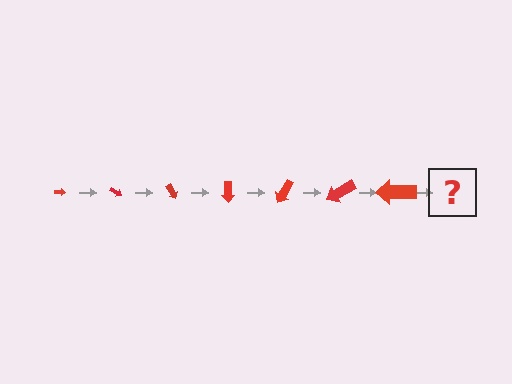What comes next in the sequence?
The next element should be an arrow, larger than the previous one and rotated 210 degrees from the start.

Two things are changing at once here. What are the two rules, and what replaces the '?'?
The two rules are that the arrow grows larger each step and it rotates 30 degrees each step. The '?' should be an arrow, larger than the previous one and rotated 210 degrees from the start.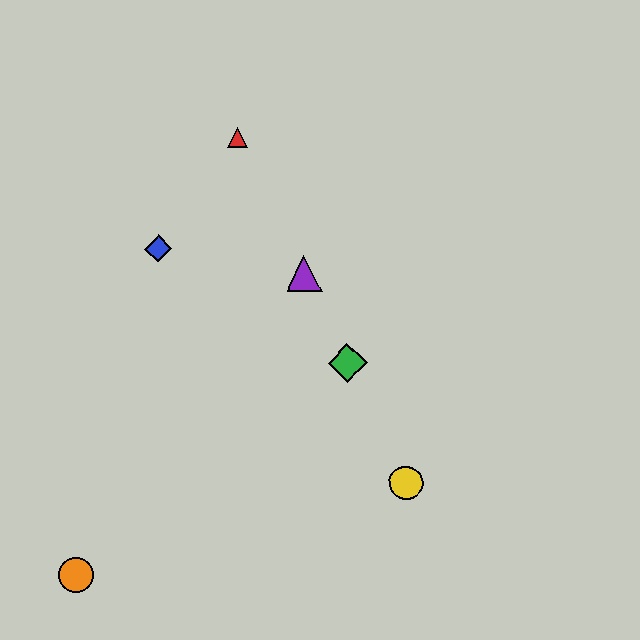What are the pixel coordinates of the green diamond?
The green diamond is at (348, 363).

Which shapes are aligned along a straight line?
The red triangle, the green diamond, the yellow circle, the purple triangle are aligned along a straight line.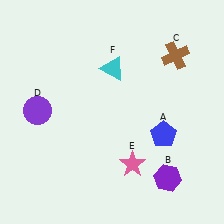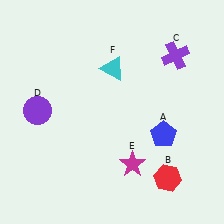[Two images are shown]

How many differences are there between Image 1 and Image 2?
There are 3 differences between the two images.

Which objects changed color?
B changed from purple to red. C changed from brown to purple. E changed from pink to magenta.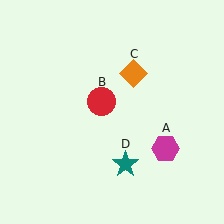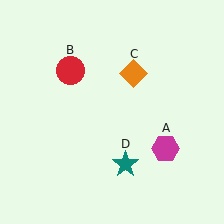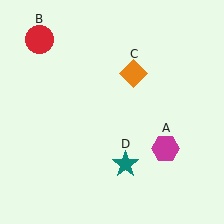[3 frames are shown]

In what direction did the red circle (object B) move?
The red circle (object B) moved up and to the left.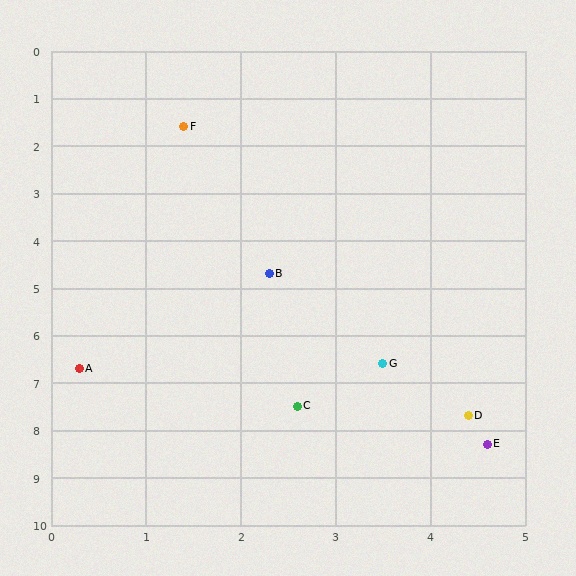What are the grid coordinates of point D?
Point D is at approximately (4.4, 7.7).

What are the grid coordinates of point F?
Point F is at approximately (1.4, 1.6).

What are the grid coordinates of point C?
Point C is at approximately (2.6, 7.5).